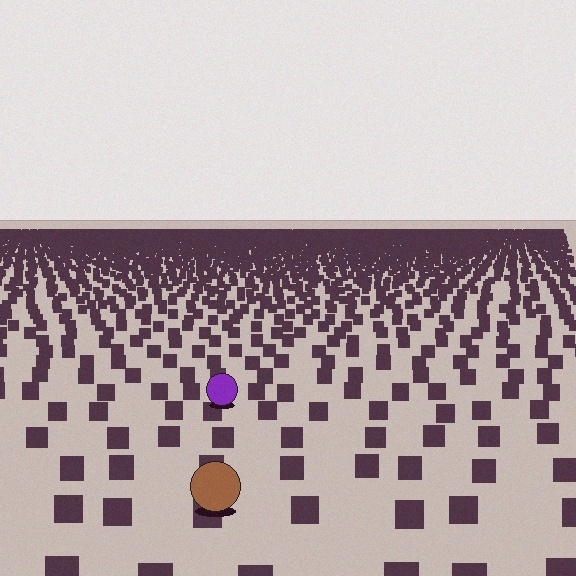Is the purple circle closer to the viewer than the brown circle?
No. The brown circle is closer — you can tell from the texture gradient: the ground texture is coarser near it.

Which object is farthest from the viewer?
The purple circle is farthest from the viewer. It appears smaller and the ground texture around it is denser.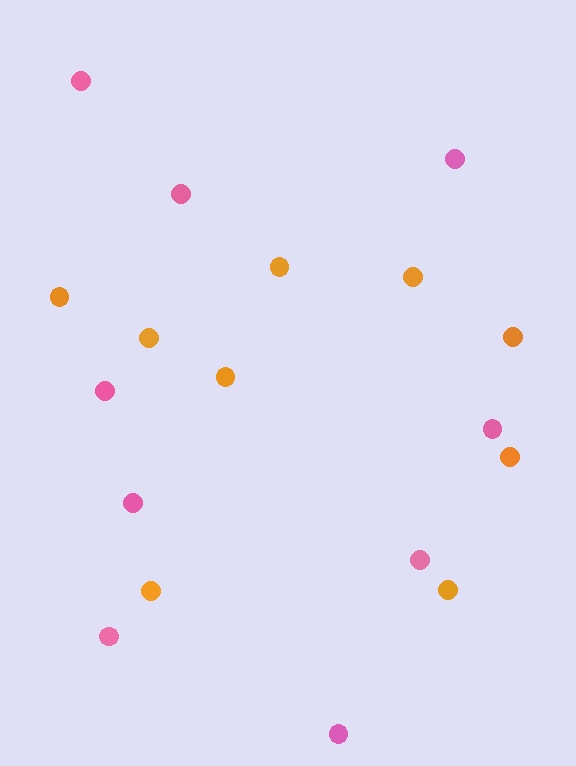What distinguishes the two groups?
There are 2 groups: one group of orange circles (9) and one group of pink circles (9).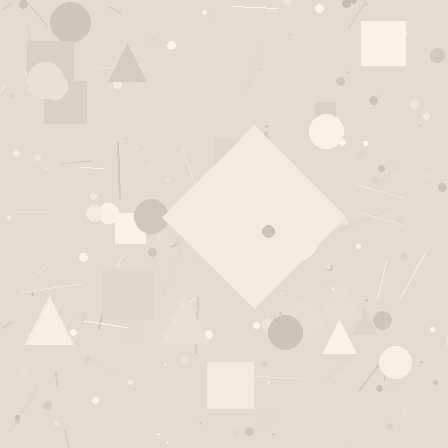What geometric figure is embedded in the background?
A diamond is embedded in the background.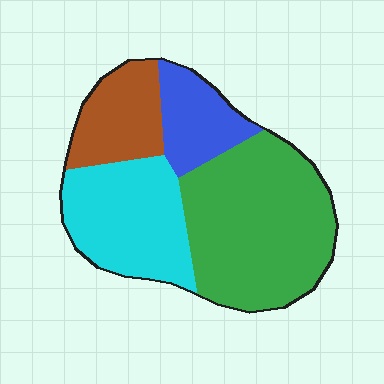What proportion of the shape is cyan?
Cyan covers around 25% of the shape.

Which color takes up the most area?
Green, at roughly 45%.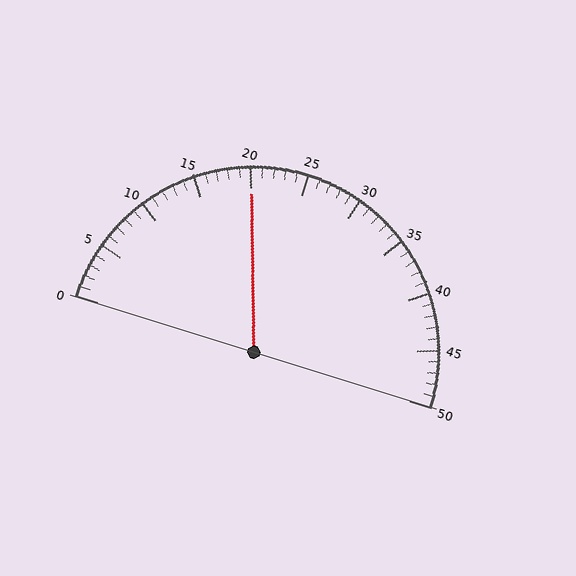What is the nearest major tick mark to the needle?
The nearest major tick mark is 20.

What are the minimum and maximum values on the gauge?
The gauge ranges from 0 to 50.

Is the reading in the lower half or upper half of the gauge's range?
The reading is in the lower half of the range (0 to 50).